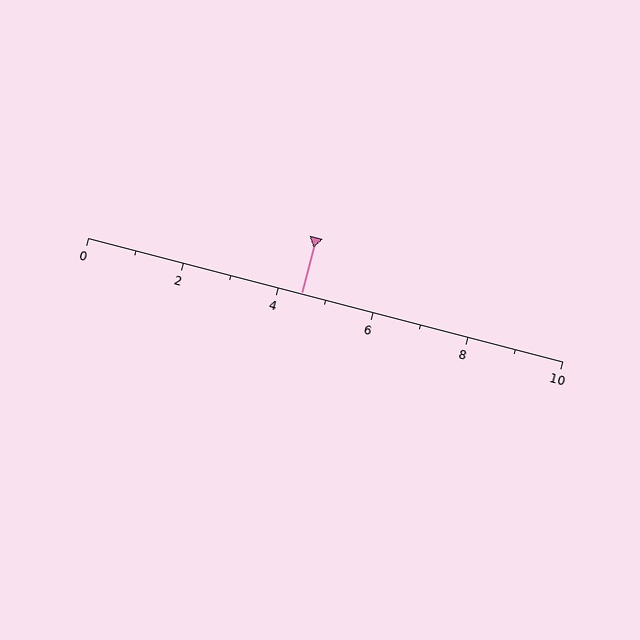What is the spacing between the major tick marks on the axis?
The major ticks are spaced 2 apart.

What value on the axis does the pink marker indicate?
The marker indicates approximately 4.5.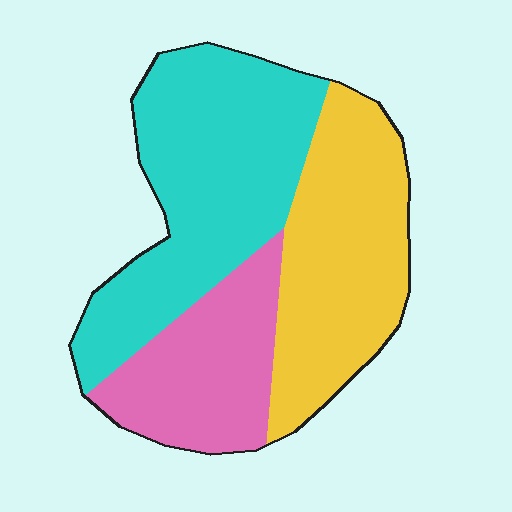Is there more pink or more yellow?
Yellow.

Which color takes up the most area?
Cyan, at roughly 40%.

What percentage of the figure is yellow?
Yellow covers 34% of the figure.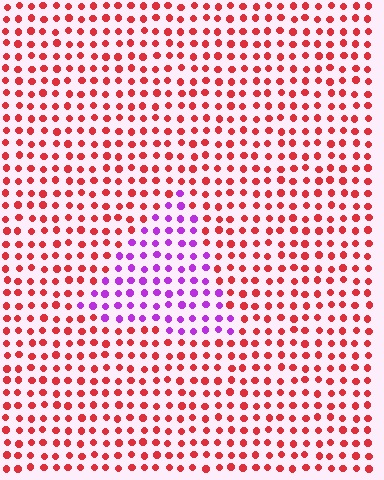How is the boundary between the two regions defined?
The boundary is defined purely by a slight shift in hue (about 68 degrees). Spacing, size, and orientation are identical on both sides.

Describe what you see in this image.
The image is filled with small red elements in a uniform arrangement. A triangle-shaped region is visible where the elements are tinted to a slightly different hue, forming a subtle color boundary.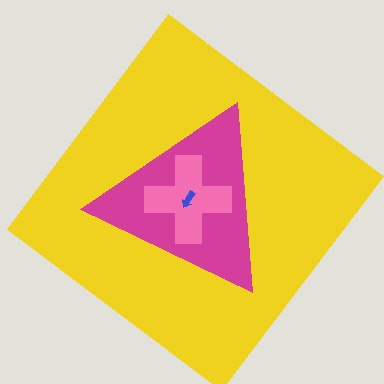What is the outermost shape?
The yellow diamond.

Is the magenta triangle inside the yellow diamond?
Yes.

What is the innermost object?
The blue arrow.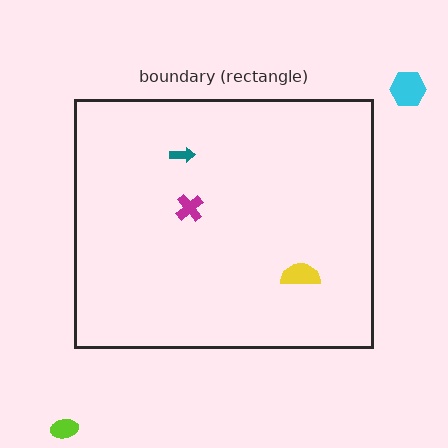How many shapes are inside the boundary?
3 inside, 2 outside.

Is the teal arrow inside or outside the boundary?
Inside.